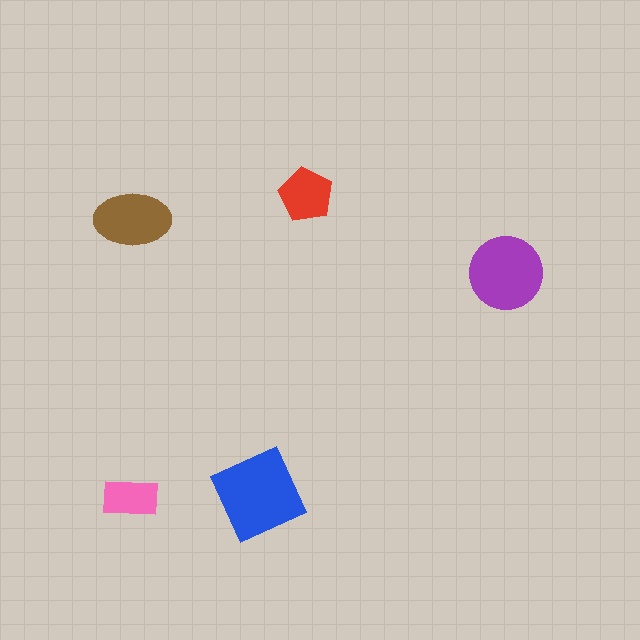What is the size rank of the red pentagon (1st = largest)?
4th.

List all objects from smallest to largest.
The pink rectangle, the red pentagon, the brown ellipse, the purple circle, the blue diamond.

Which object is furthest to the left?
The pink rectangle is leftmost.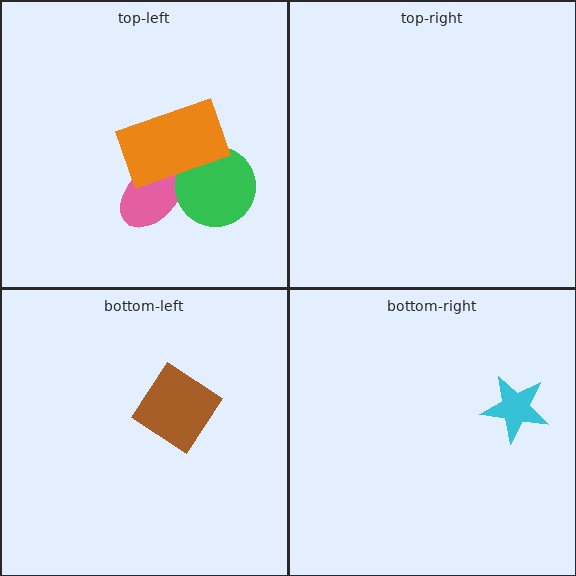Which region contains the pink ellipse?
The top-left region.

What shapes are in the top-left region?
The pink ellipse, the green circle, the orange rectangle.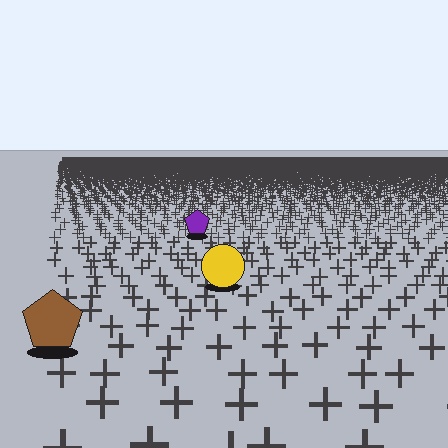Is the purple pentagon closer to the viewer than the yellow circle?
No. The yellow circle is closer — you can tell from the texture gradient: the ground texture is coarser near it.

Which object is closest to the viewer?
The brown pentagon is closest. The texture marks near it are larger and more spread out.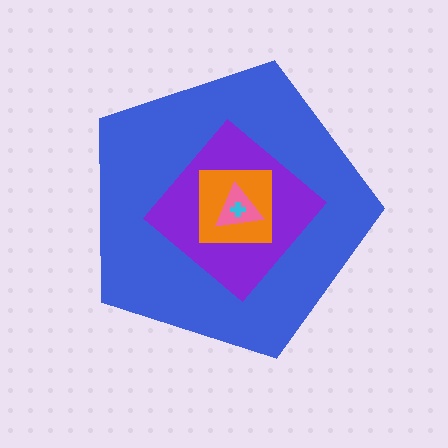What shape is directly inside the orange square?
The pink triangle.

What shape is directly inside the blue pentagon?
The purple diamond.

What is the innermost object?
The cyan cross.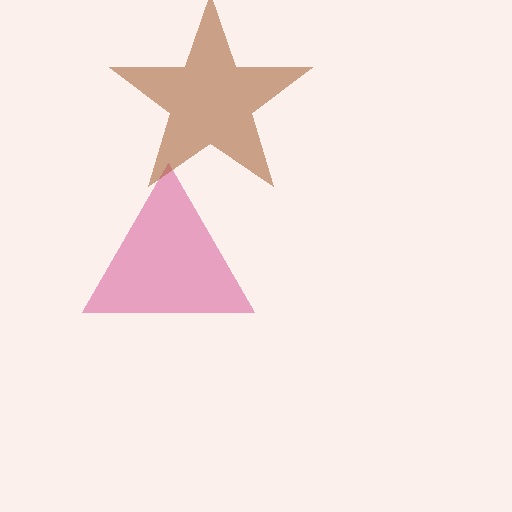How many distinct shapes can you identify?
There are 2 distinct shapes: a pink triangle, a brown star.